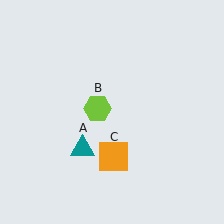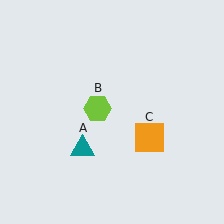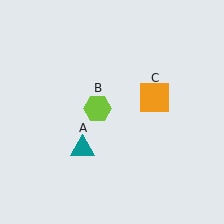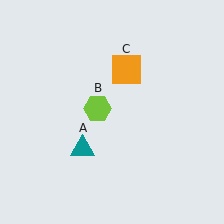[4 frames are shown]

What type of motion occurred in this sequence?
The orange square (object C) rotated counterclockwise around the center of the scene.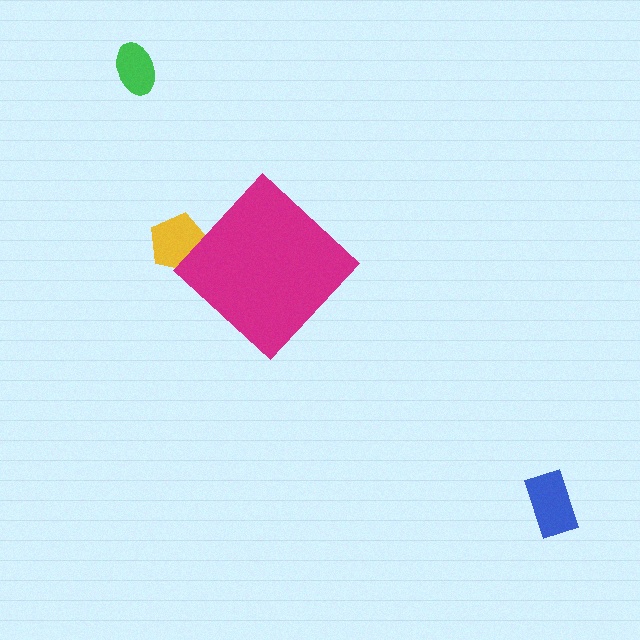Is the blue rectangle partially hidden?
No, the blue rectangle is fully visible.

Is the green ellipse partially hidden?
No, the green ellipse is fully visible.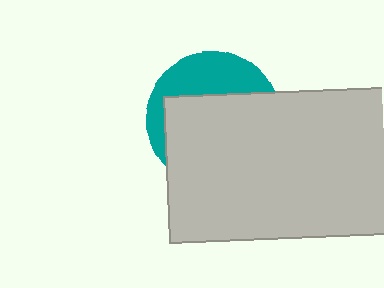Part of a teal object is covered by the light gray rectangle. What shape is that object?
It is a circle.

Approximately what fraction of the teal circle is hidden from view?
Roughly 65% of the teal circle is hidden behind the light gray rectangle.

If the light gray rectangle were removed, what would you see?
You would see the complete teal circle.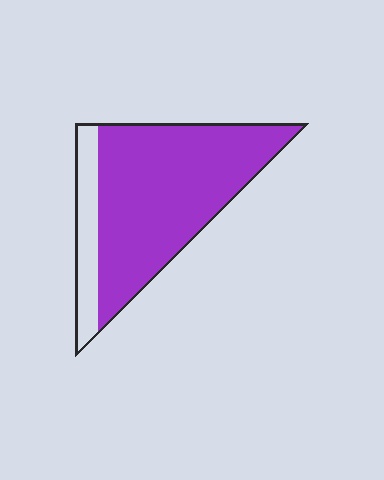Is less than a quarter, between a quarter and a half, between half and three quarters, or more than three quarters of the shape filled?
More than three quarters.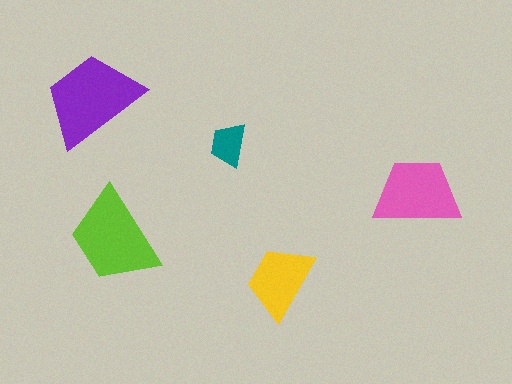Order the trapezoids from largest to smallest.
the purple one, the lime one, the pink one, the yellow one, the teal one.